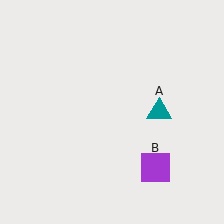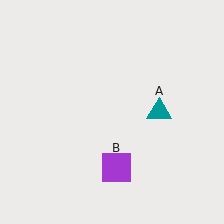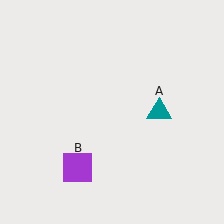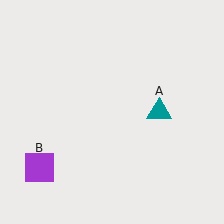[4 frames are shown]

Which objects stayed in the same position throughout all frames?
Teal triangle (object A) remained stationary.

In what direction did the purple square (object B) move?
The purple square (object B) moved left.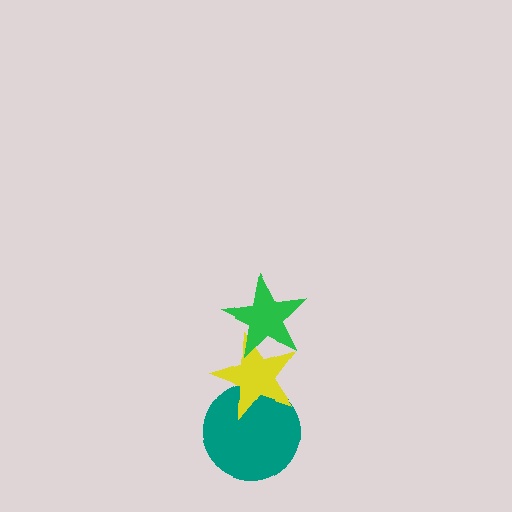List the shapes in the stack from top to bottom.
From top to bottom: the green star, the yellow star, the teal circle.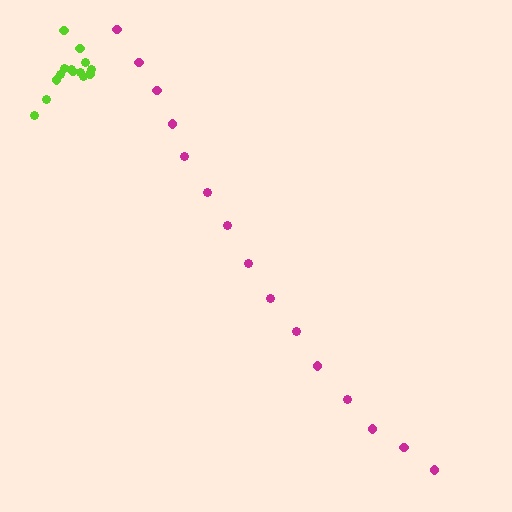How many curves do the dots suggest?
There are 2 distinct paths.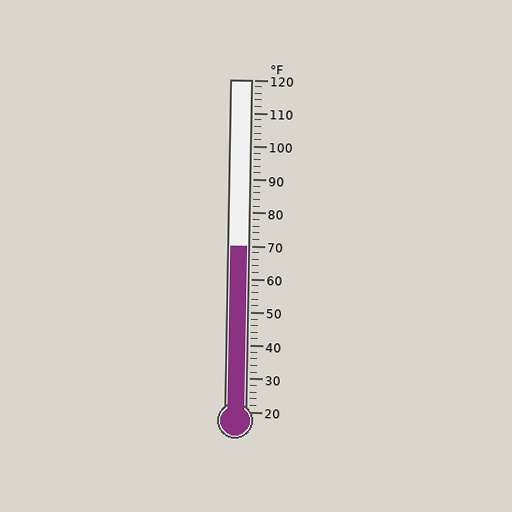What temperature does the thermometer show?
The thermometer shows approximately 70°F.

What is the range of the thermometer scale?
The thermometer scale ranges from 20°F to 120°F.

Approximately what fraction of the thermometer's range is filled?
The thermometer is filled to approximately 50% of its range.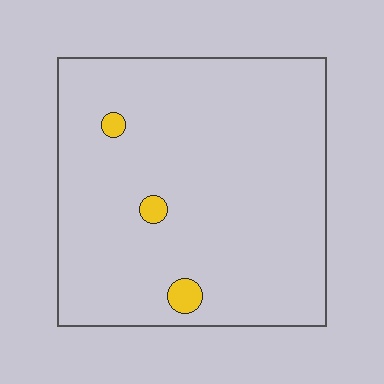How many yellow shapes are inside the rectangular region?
3.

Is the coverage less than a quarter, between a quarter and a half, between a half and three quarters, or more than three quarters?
Less than a quarter.